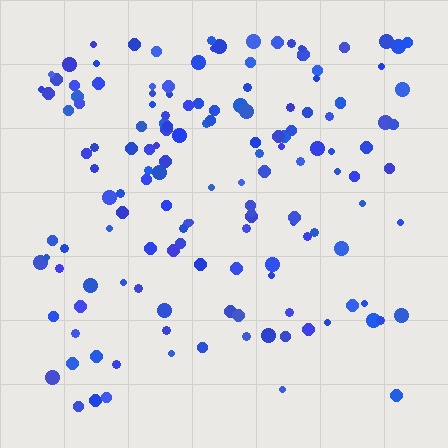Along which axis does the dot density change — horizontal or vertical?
Vertical.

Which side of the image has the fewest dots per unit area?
The bottom.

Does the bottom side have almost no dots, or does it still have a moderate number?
Still a moderate number, just noticeably fewer than the top.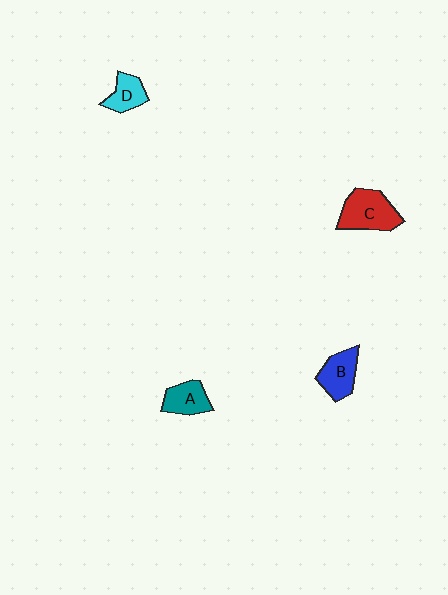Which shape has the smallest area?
Shape D (cyan).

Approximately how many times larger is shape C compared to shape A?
Approximately 1.6 times.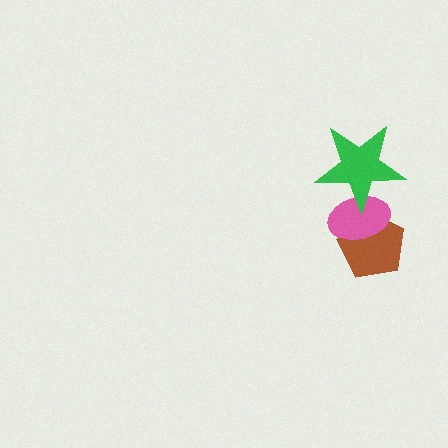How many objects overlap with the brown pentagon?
1 object overlaps with the brown pentagon.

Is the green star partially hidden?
No, no other shape covers it.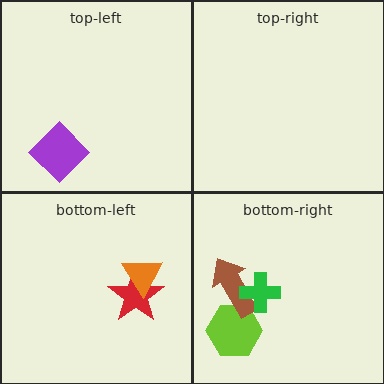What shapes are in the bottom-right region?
The lime hexagon, the brown arrow, the green cross.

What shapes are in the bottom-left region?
The red star, the orange triangle.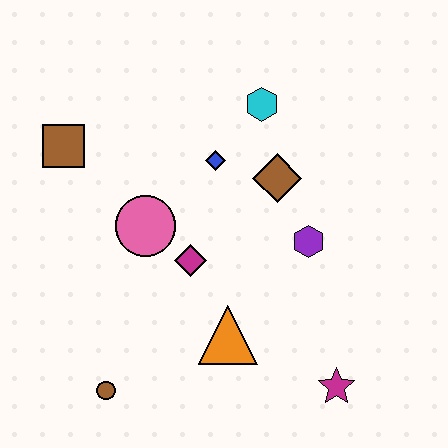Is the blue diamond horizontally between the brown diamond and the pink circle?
Yes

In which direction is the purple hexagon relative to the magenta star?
The purple hexagon is above the magenta star.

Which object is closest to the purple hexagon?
The brown diamond is closest to the purple hexagon.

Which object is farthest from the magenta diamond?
The magenta star is farthest from the magenta diamond.